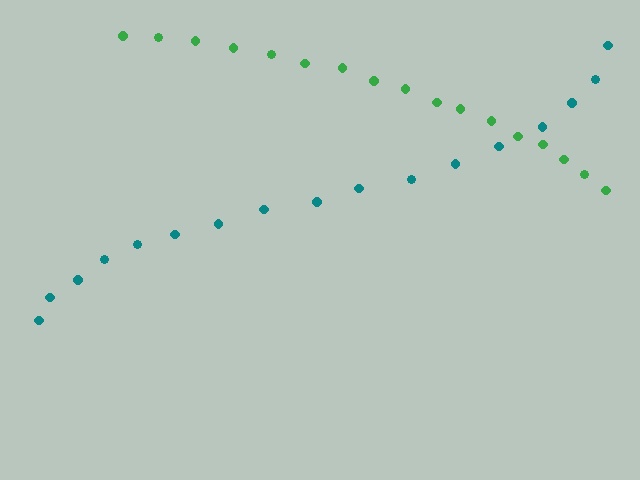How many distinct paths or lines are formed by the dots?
There are 2 distinct paths.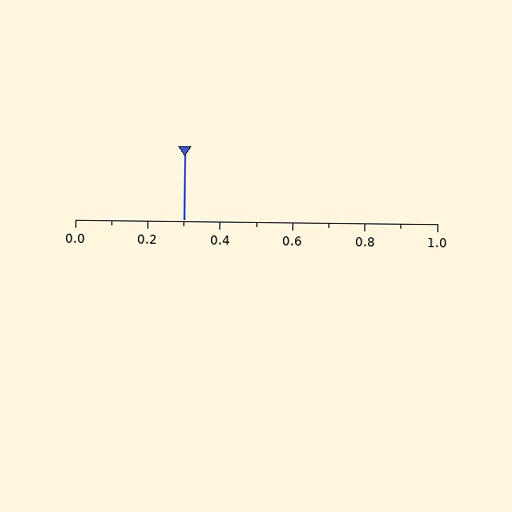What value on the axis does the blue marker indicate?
The marker indicates approximately 0.3.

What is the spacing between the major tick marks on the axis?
The major ticks are spaced 0.2 apart.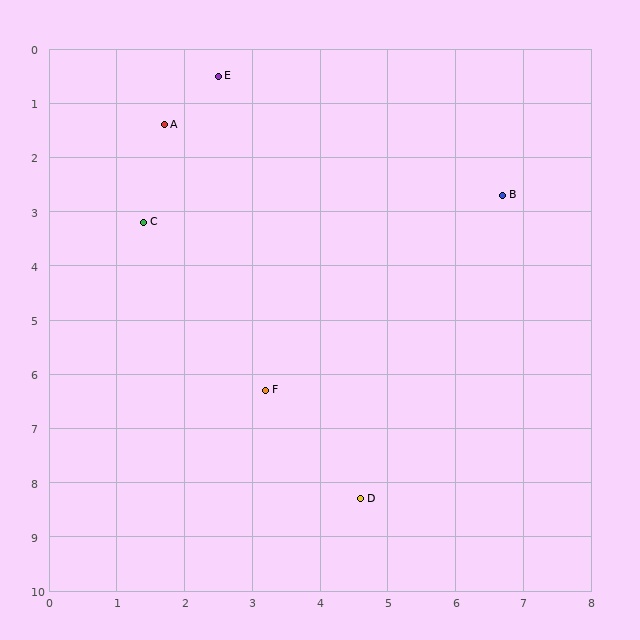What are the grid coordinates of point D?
Point D is at approximately (4.6, 8.3).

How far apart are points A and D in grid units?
Points A and D are about 7.5 grid units apart.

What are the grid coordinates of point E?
Point E is at approximately (2.5, 0.5).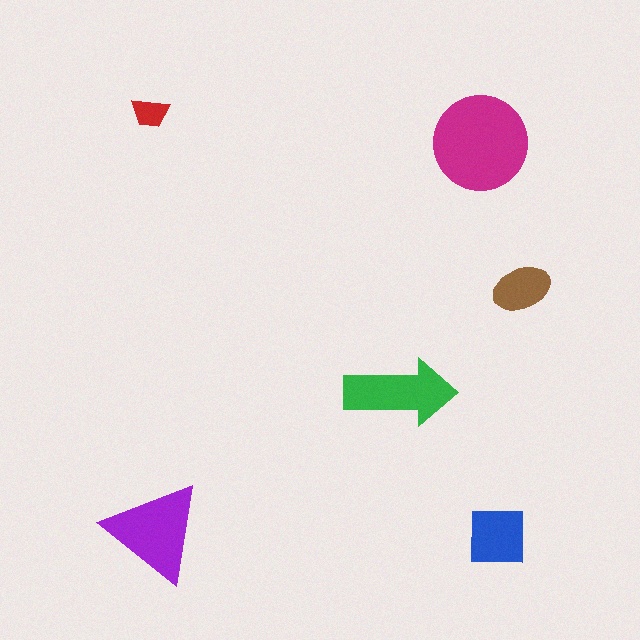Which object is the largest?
The magenta circle.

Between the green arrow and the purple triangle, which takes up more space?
The purple triangle.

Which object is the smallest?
The red trapezoid.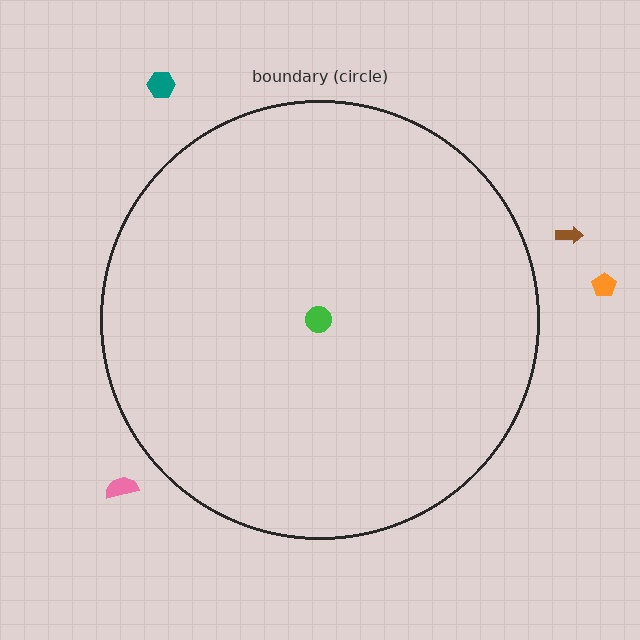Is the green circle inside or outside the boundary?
Inside.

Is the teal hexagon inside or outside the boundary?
Outside.